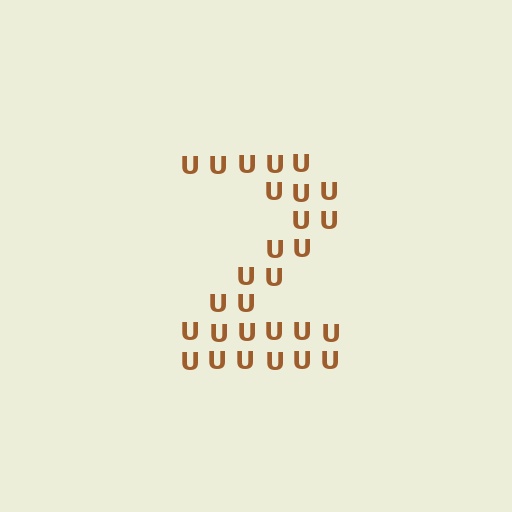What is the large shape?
The large shape is the digit 2.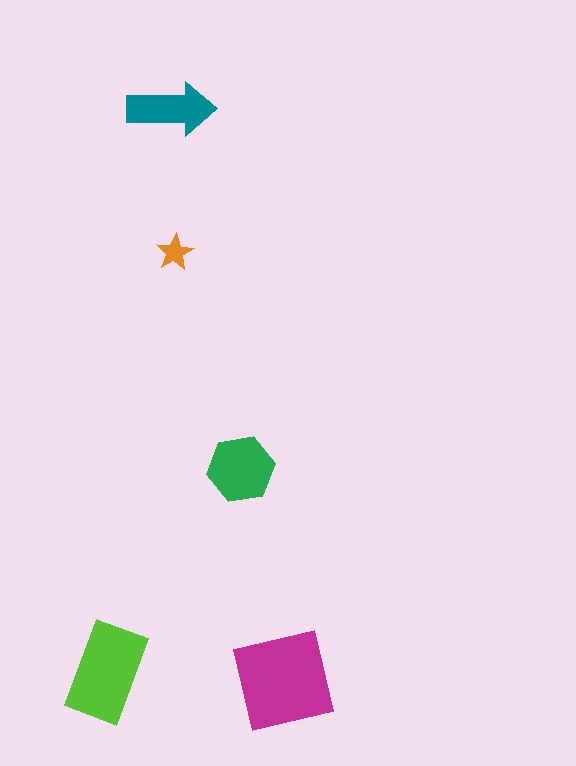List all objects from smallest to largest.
The orange star, the teal arrow, the green hexagon, the lime rectangle, the magenta square.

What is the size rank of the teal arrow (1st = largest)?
4th.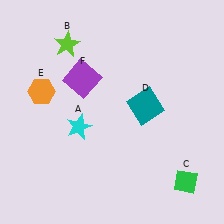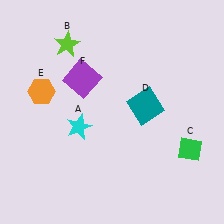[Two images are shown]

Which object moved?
The green diamond (C) moved up.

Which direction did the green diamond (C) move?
The green diamond (C) moved up.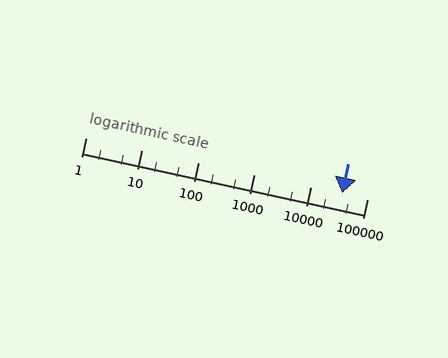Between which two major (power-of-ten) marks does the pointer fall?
The pointer is between 10000 and 100000.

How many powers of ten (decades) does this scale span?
The scale spans 5 decades, from 1 to 100000.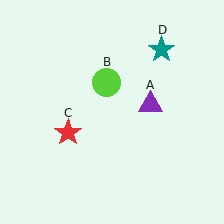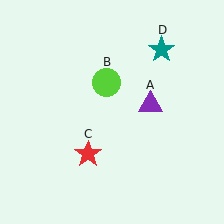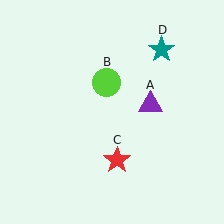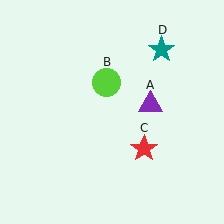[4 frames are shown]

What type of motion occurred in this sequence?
The red star (object C) rotated counterclockwise around the center of the scene.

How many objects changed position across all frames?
1 object changed position: red star (object C).